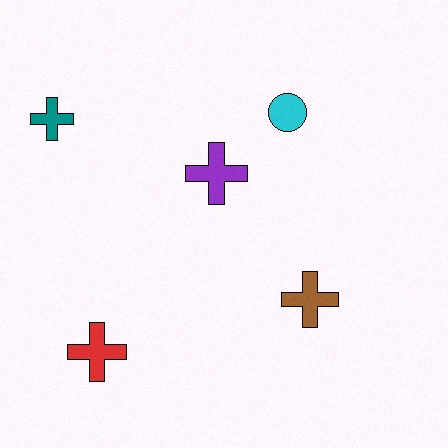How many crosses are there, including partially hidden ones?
There are 4 crosses.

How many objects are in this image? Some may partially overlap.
There are 5 objects.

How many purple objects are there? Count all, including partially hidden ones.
There is 1 purple object.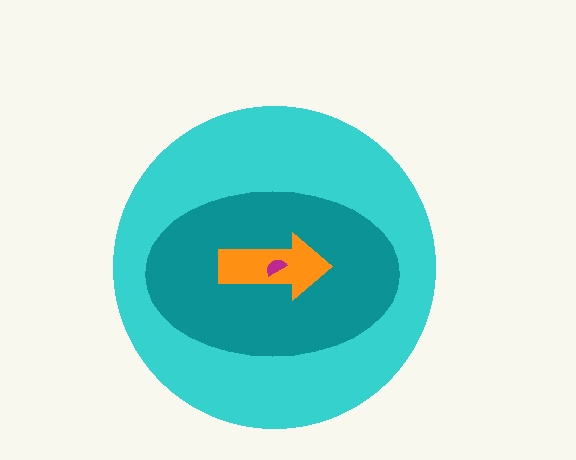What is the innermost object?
The magenta semicircle.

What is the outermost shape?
The cyan circle.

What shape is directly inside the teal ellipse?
The orange arrow.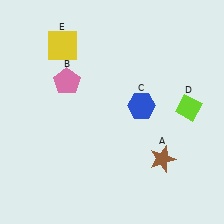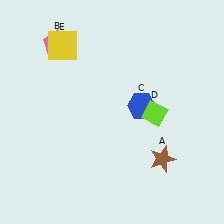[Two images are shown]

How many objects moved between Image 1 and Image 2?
2 objects moved between the two images.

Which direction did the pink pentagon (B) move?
The pink pentagon (B) moved up.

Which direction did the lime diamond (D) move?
The lime diamond (D) moved left.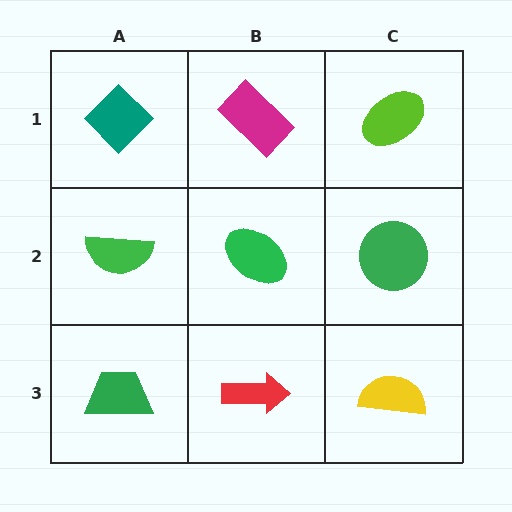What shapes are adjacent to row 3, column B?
A green ellipse (row 2, column B), a green trapezoid (row 3, column A), a yellow semicircle (row 3, column C).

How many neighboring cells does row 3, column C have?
2.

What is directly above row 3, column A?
A green semicircle.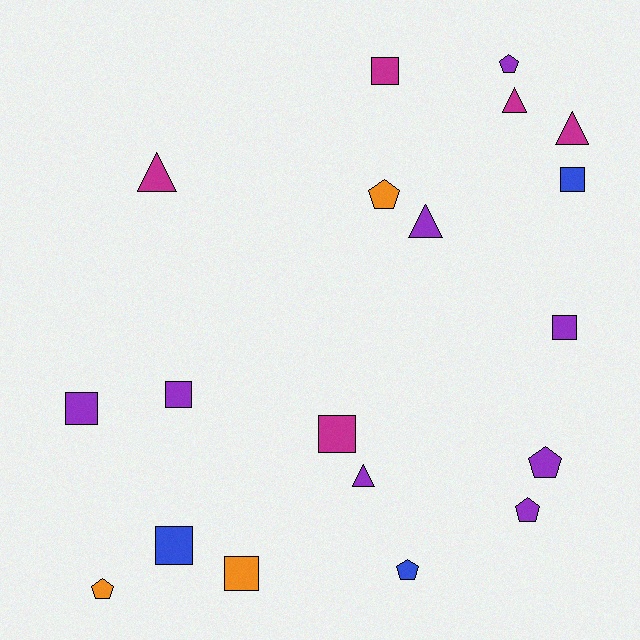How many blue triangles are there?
There are no blue triangles.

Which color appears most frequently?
Purple, with 8 objects.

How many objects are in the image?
There are 19 objects.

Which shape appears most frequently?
Square, with 8 objects.